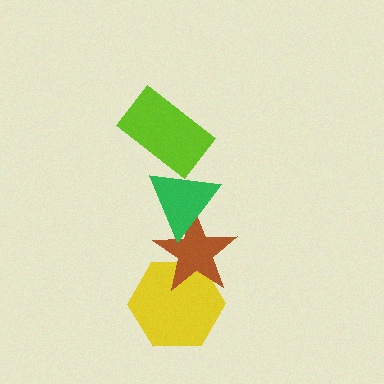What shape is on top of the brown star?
The green triangle is on top of the brown star.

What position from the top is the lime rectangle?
The lime rectangle is 1st from the top.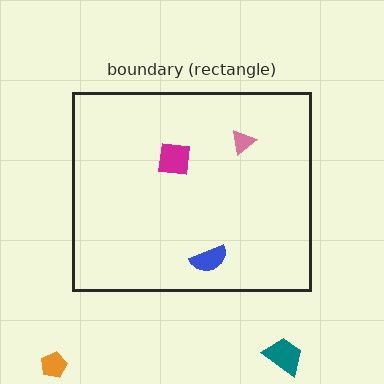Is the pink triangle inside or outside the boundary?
Inside.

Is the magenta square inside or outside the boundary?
Inside.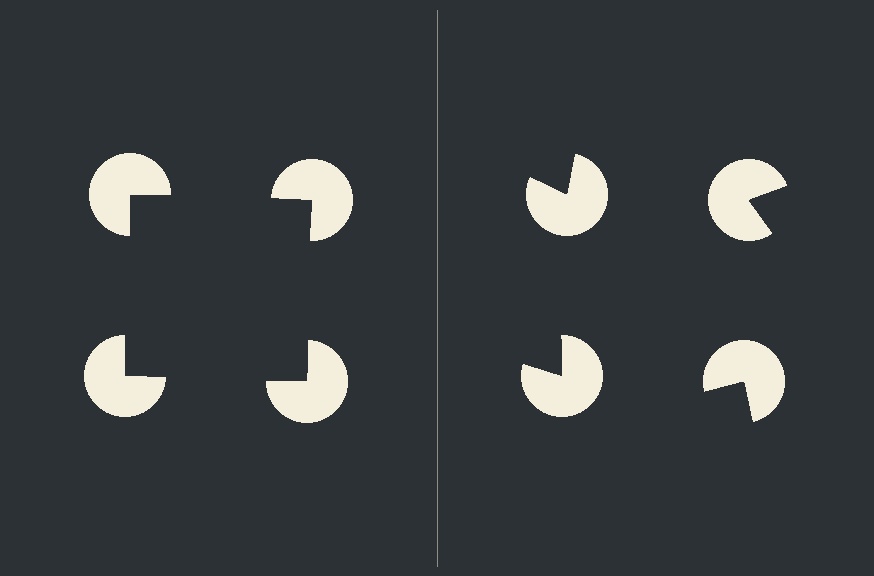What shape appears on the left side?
An illusory square.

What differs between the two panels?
The pac-man discs are positioned identically on both sides; only the wedge orientations differ. On the left they align to a square; on the right they are misaligned.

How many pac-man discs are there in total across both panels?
8 — 4 on each side.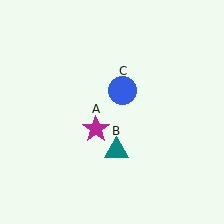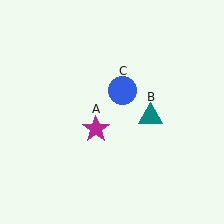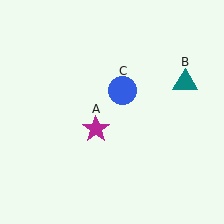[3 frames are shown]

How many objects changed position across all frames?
1 object changed position: teal triangle (object B).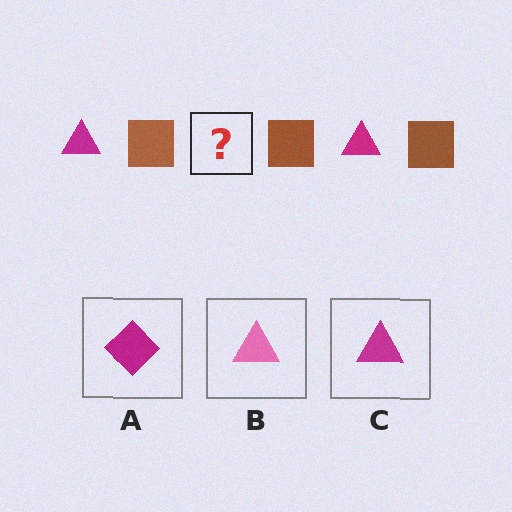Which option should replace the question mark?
Option C.